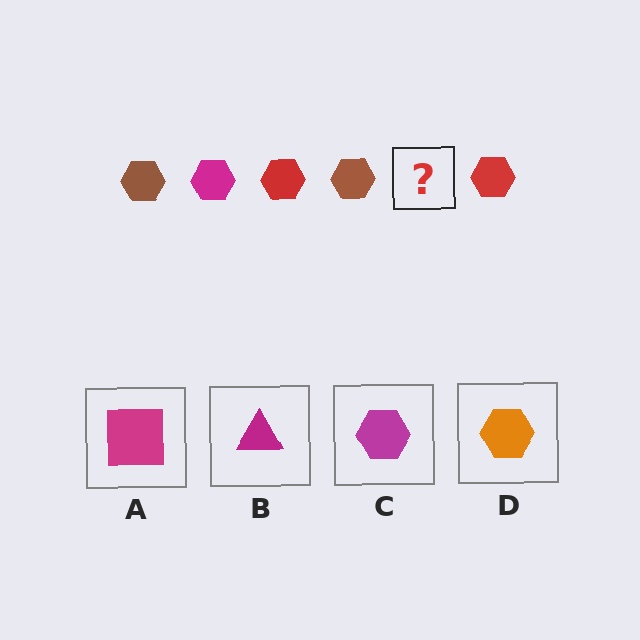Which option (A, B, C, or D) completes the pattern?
C.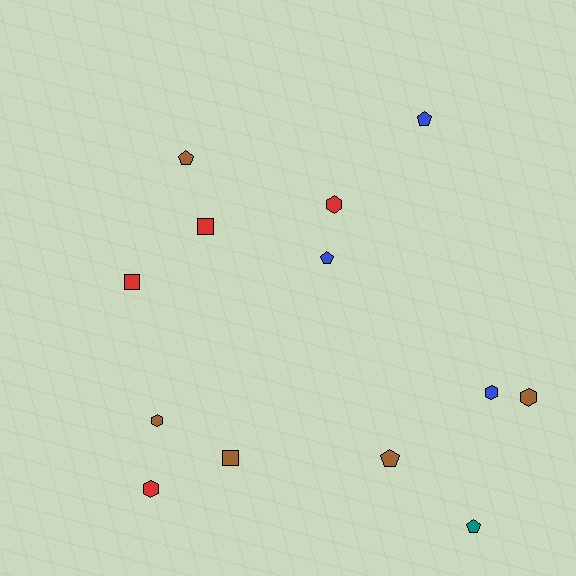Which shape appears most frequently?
Hexagon, with 5 objects.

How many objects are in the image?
There are 13 objects.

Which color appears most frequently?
Brown, with 5 objects.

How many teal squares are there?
There are no teal squares.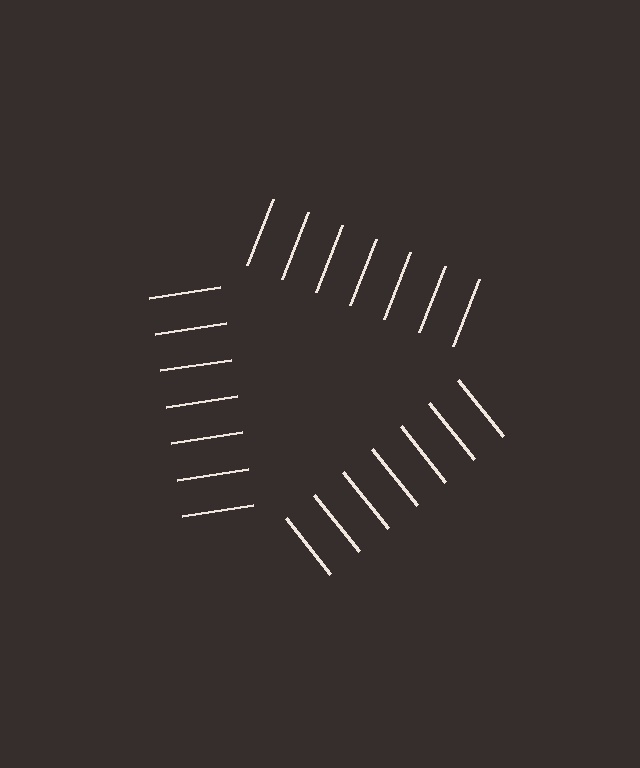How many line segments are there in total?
21 — 7 along each of the 3 edges.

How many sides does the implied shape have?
3 sides — the line-ends trace a triangle.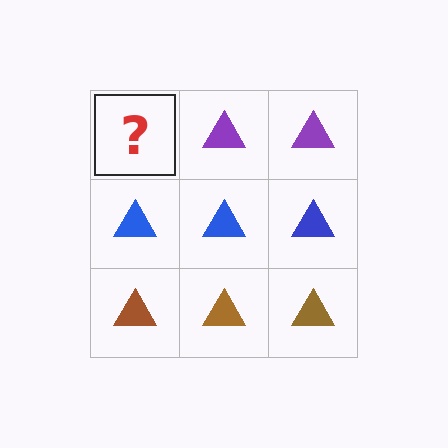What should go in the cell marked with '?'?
The missing cell should contain a purple triangle.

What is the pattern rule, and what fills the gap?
The rule is that each row has a consistent color. The gap should be filled with a purple triangle.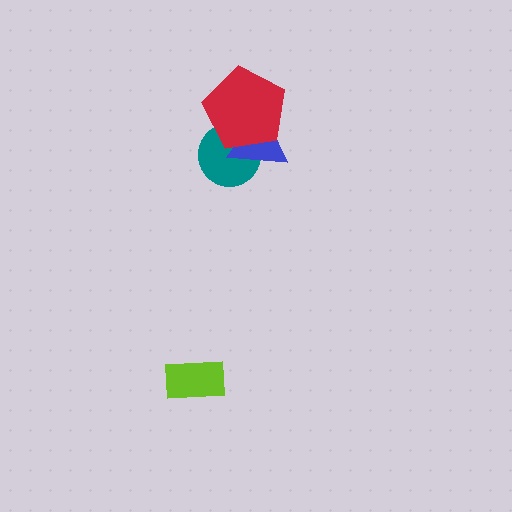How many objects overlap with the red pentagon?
2 objects overlap with the red pentagon.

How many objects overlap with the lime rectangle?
0 objects overlap with the lime rectangle.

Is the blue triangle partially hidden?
Yes, it is partially covered by another shape.